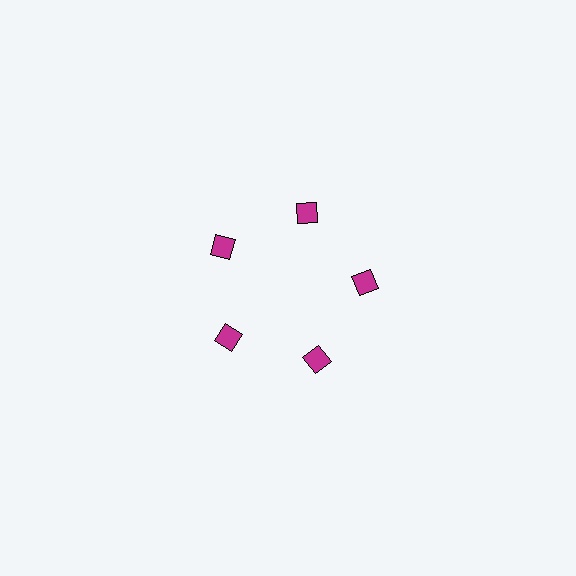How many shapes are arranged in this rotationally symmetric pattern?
There are 5 shapes, arranged in 5 groups of 1.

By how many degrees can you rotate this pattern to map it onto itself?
The pattern maps onto itself every 72 degrees of rotation.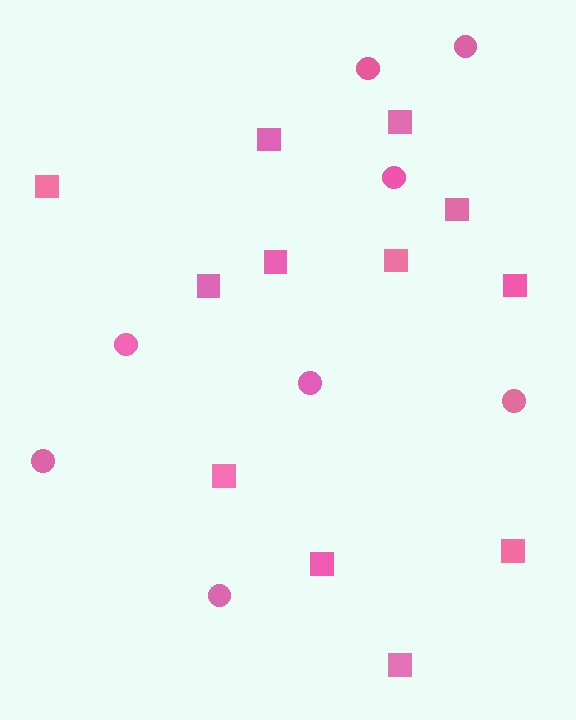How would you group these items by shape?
There are 2 groups: one group of squares (12) and one group of circles (8).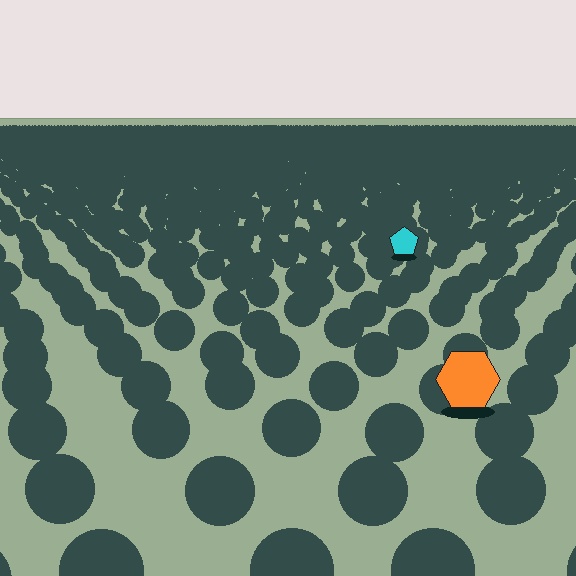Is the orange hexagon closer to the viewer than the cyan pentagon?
Yes. The orange hexagon is closer — you can tell from the texture gradient: the ground texture is coarser near it.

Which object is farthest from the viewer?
The cyan pentagon is farthest from the viewer. It appears smaller and the ground texture around it is denser.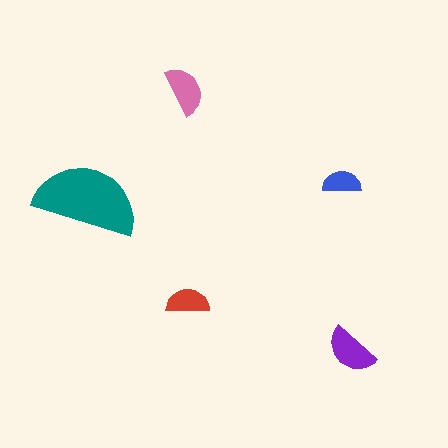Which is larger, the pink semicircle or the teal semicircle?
The teal one.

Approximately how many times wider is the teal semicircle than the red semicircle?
About 2.5 times wider.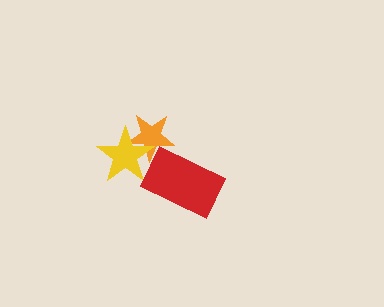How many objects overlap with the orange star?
2 objects overlap with the orange star.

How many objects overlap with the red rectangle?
1 object overlaps with the red rectangle.